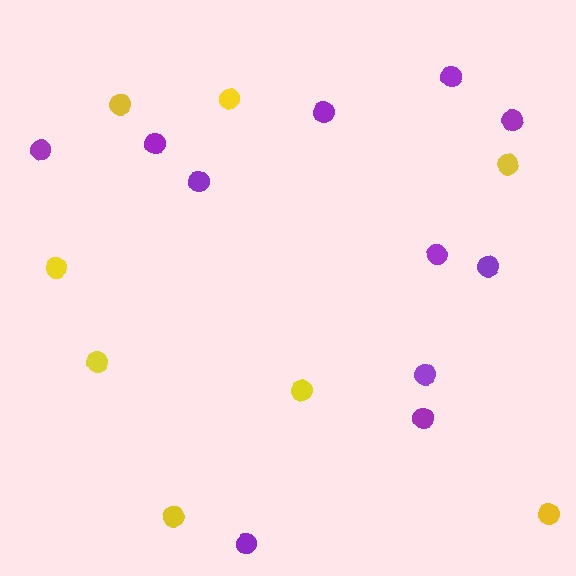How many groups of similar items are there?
There are 2 groups: one group of purple circles (11) and one group of yellow circles (8).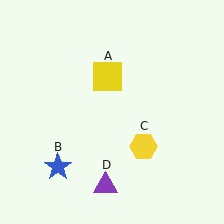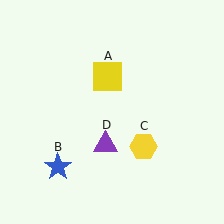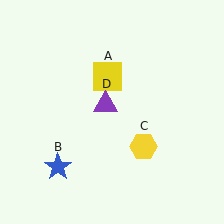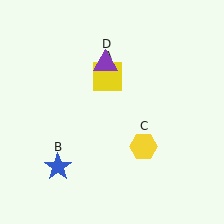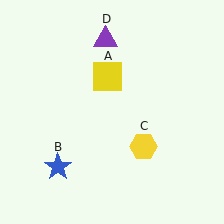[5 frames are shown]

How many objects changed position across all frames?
1 object changed position: purple triangle (object D).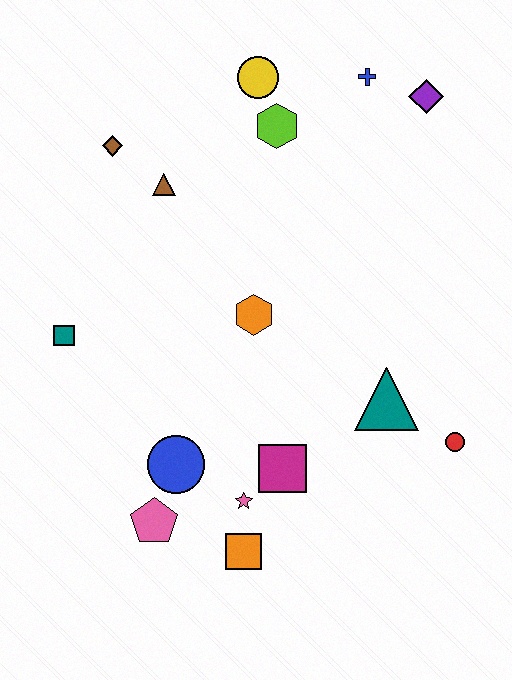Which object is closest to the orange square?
The pink star is closest to the orange square.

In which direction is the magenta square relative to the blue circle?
The magenta square is to the right of the blue circle.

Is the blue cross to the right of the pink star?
Yes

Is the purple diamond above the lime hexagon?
Yes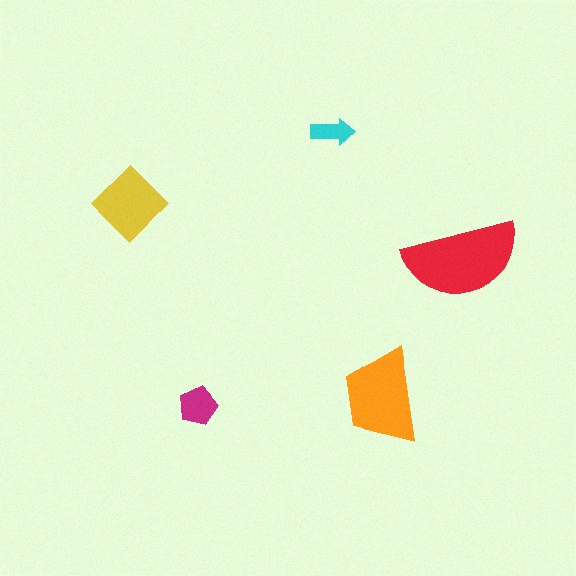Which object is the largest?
The red semicircle.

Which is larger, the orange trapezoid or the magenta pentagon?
The orange trapezoid.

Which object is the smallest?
The cyan arrow.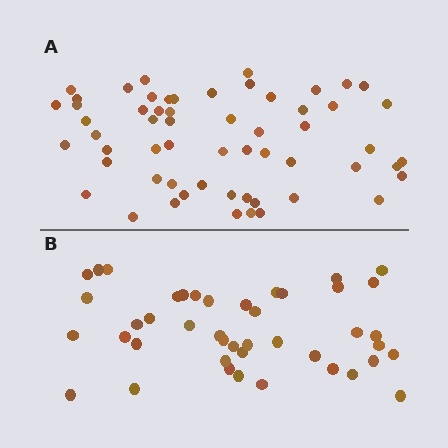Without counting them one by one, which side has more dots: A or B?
Region A (the top region) has more dots.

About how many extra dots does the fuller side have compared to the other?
Region A has approximately 15 more dots than region B.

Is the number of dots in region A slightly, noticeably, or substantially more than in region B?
Region A has noticeably more, but not dramatically so. The ratio is roughly 1.3 to 1.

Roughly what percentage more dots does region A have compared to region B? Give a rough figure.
About 35% more.